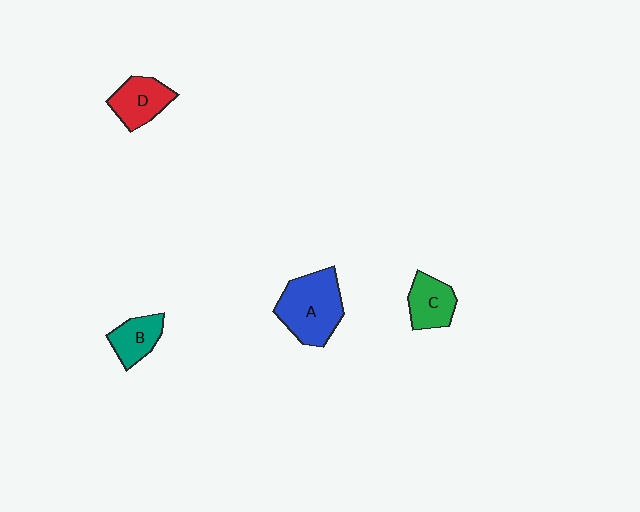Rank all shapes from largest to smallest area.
From largest to smallest: A (blue), D (red), C (green), B (teal).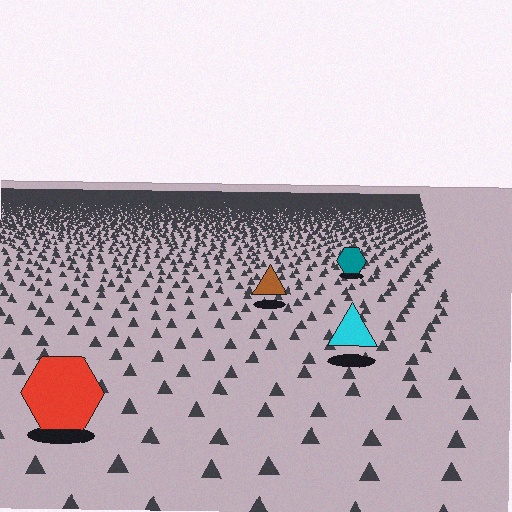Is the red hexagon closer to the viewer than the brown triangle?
Yes. The red hexagon is closer — you can tell from the texture gradient: the ground texture is coarser near it.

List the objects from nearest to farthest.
From nearest to farthest: the red hexagon, the cyan triangle, the brown triangle, the teal hexagon.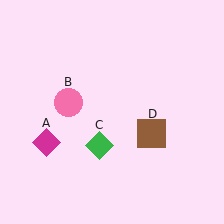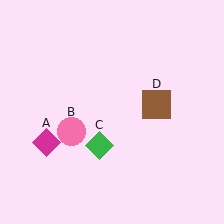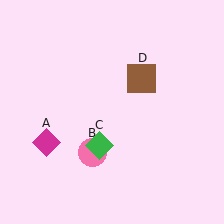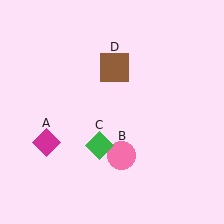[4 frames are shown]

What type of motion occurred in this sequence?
The pink circle (object B), brown square (object D) rotated counterclockwise around the center of the scene.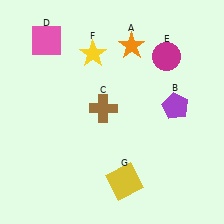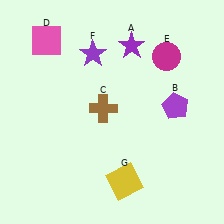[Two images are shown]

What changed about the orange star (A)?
In Image 1, A is orange. In Image 2, it changed to purple.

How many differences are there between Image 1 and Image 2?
There are 2 differences between the two images.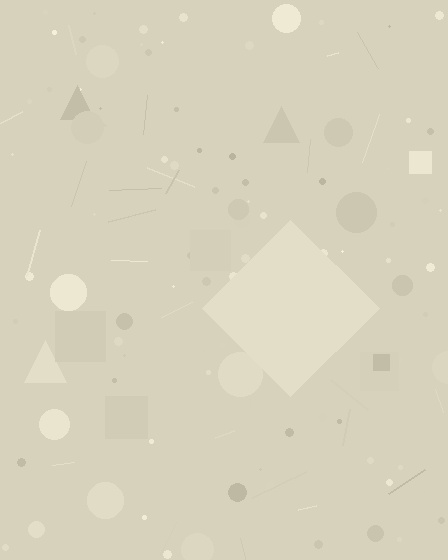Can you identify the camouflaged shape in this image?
The camouflaged shape is a diamond.